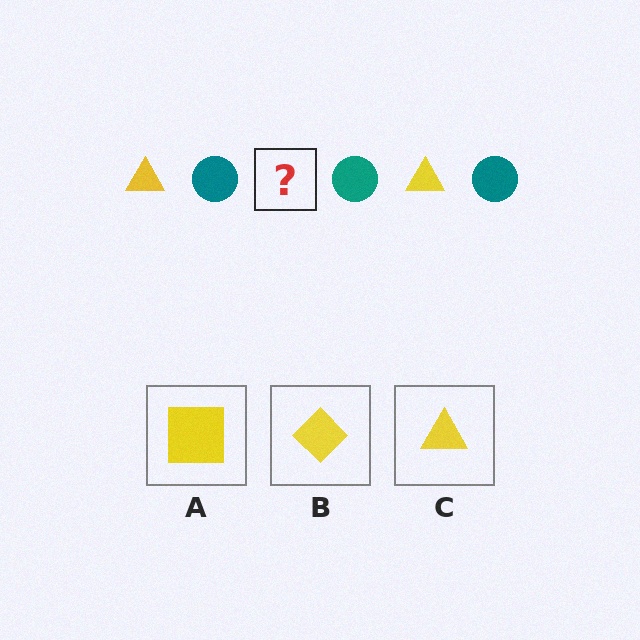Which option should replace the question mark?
Option C.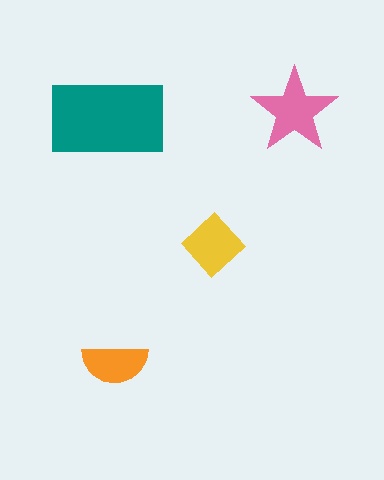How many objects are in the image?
There are 4 objects in the image.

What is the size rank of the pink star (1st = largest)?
2nd.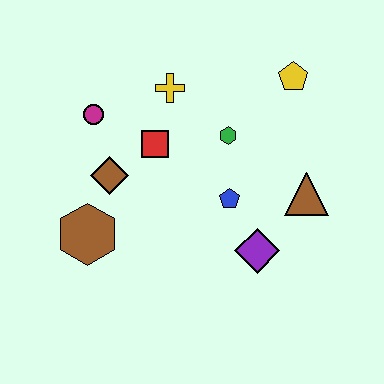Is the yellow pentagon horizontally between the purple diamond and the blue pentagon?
No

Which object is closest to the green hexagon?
The blue pentagon is closest to the green hexagon.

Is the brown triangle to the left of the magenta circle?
No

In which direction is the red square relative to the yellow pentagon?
The red square is to the left of the yellow pentagon.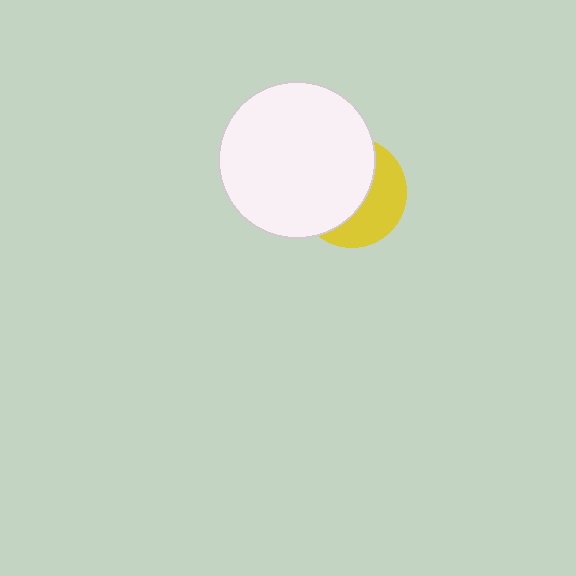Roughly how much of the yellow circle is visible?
A small part of it is visible (roughly 41%).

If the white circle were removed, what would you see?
You would see the complete yellow circle.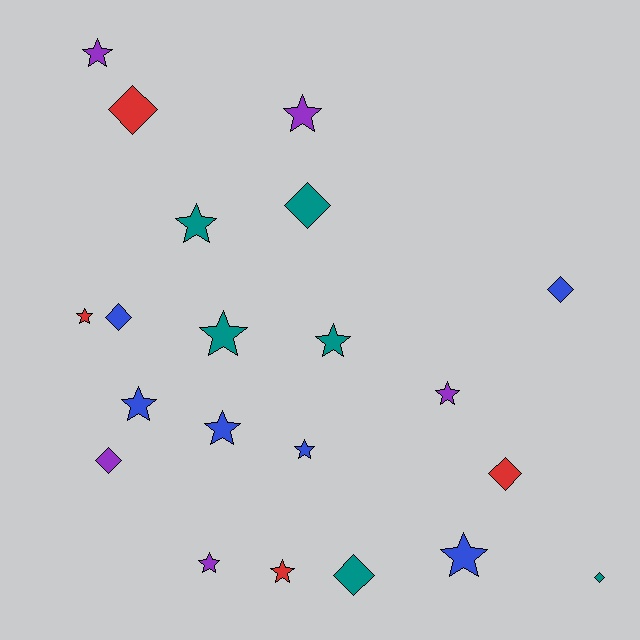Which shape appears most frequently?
Star, with 13 objects.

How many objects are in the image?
There are 21 objects.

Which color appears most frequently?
Teal, with 6 objects.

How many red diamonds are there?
There are 2 red diamonds.